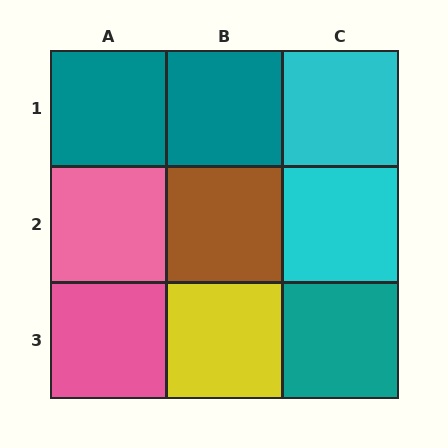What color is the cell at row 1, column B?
Teal.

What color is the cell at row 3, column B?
Yellow.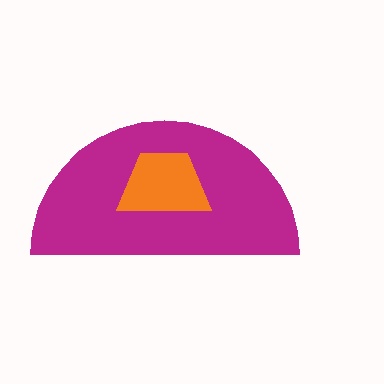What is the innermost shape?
The orange trapezoid.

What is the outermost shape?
The magenta semicircle.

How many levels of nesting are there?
2.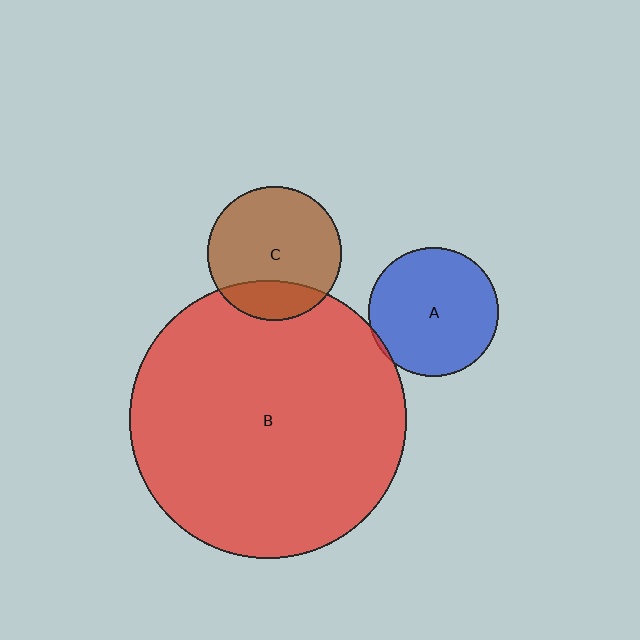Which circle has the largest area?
Circle B (red).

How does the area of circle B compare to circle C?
Approximately 4.3 times.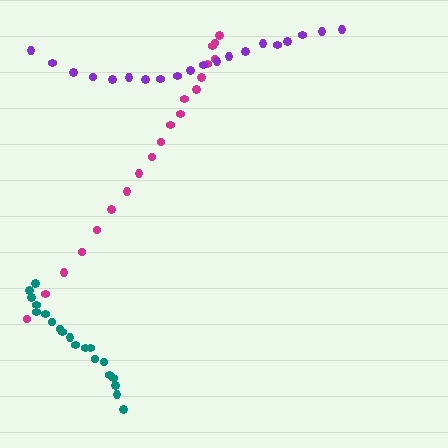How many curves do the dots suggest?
There are 3 distinct paths.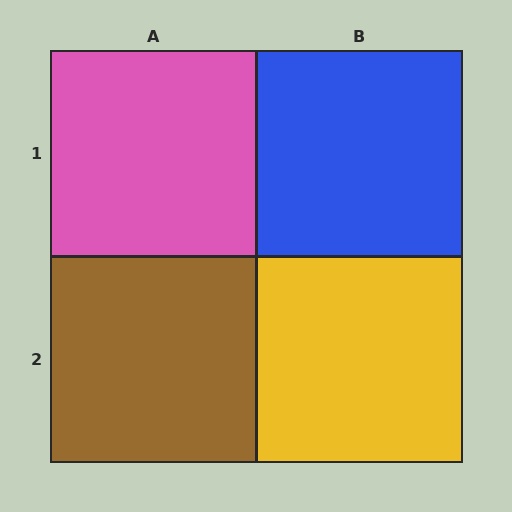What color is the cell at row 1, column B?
Blue.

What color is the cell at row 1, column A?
Pink.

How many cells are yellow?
1 cell is yellow.